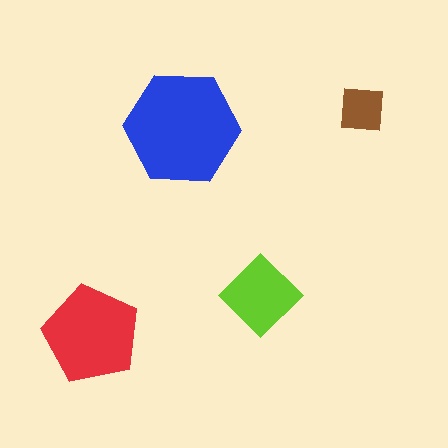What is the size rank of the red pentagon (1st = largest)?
2nd.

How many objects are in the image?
There are 4 objects in the image.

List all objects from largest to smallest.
The blue hexagon, the red pentagon, the lime diamond, the brown square.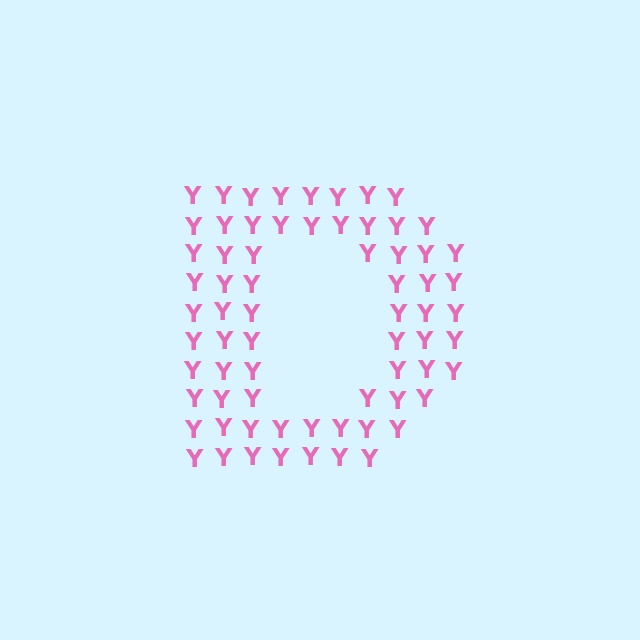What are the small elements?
The small elements are letter Y's.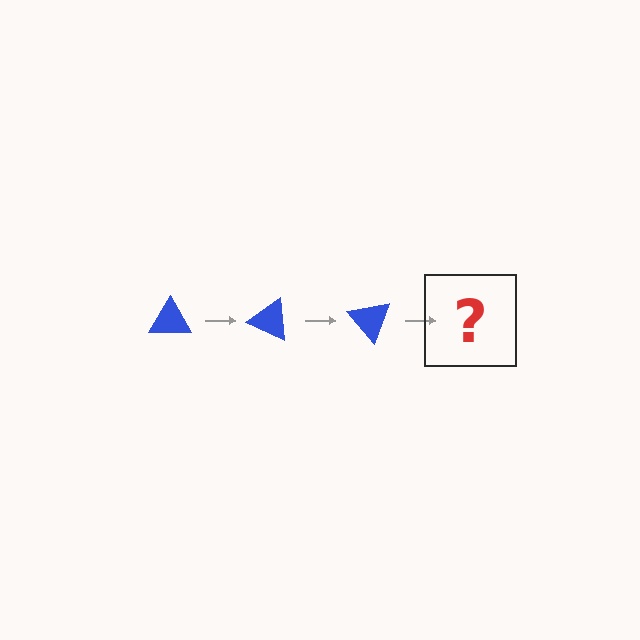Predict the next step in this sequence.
The next step is a blue triangle rotated 75 degrees.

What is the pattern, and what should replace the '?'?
The pattern is that the triangle rotates 25 degrees each step. The '?' should be a blue triangle rotated 75 degrees.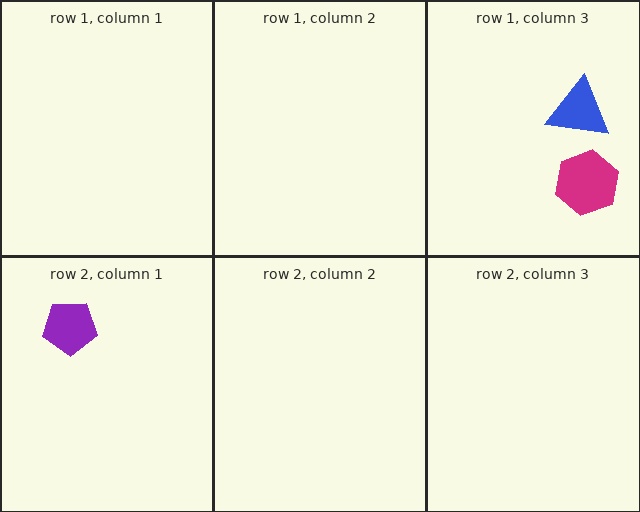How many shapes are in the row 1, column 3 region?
2.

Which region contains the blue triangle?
The row 1, column 3 region.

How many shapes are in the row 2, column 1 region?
1.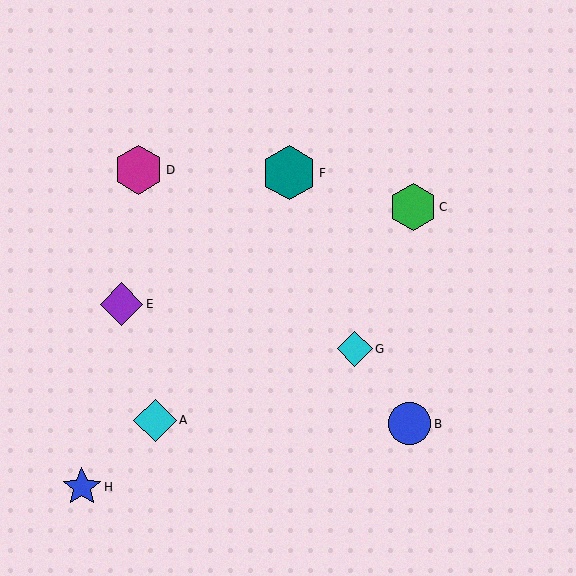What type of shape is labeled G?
Shape G is a cyan diamond.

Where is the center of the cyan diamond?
The center of the cyan diamond is at (355, 349).